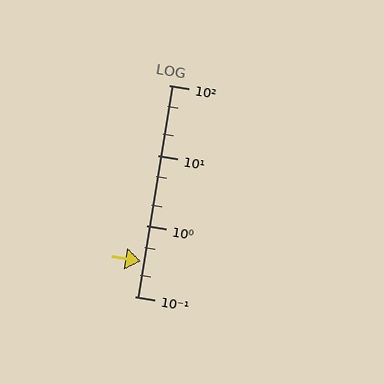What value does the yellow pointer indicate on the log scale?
The pointer indicates approximately 0.31.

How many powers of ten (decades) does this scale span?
The scale spans 3 decades, from 0.1 to 100.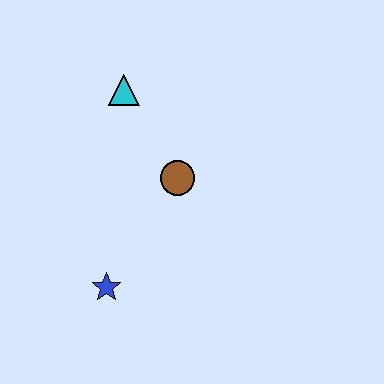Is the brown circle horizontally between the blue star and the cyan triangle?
No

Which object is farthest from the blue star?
The cyan triangle is farthest from the blue star.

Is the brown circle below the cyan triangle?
Yes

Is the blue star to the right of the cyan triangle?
No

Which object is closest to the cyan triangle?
The brown circle is closest to the cyan triangle.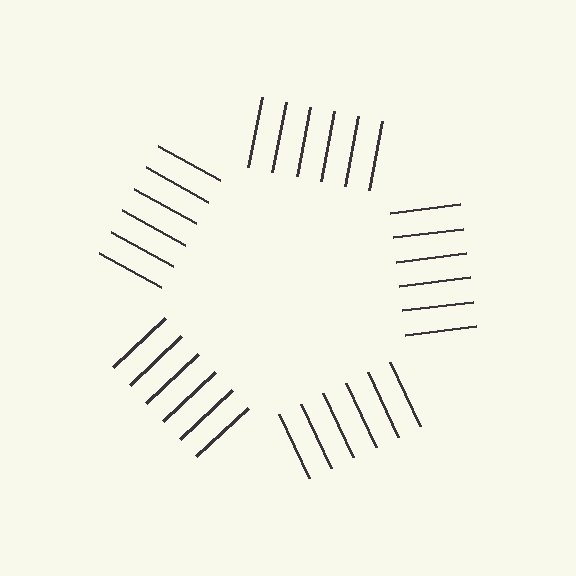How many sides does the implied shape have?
5 sides — the line-ends trace a pentagon.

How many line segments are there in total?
30 — 6 along each of the 5 edges.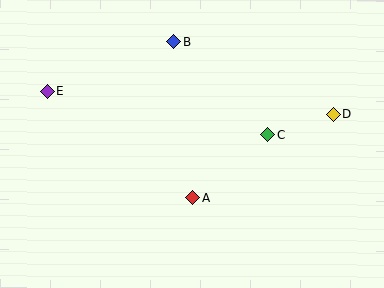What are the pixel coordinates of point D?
Point D is at (333, 115).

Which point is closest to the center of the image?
Point A at (193, 198) is closest to the center.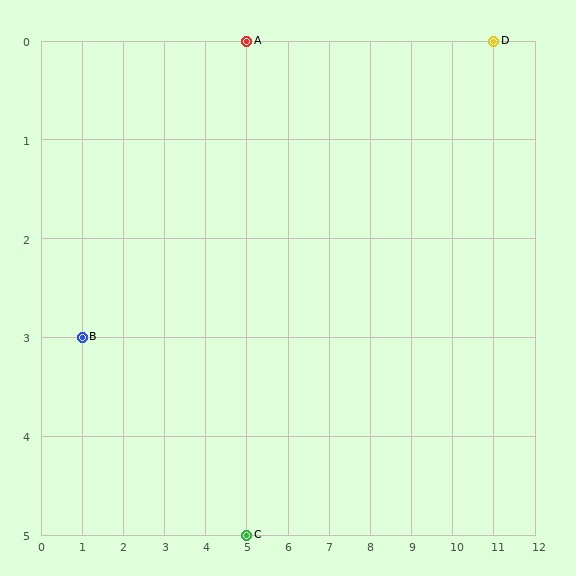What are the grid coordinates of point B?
Point B is at grid coordinates (1, 3).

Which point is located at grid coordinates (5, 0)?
Point A is at (5, 0).